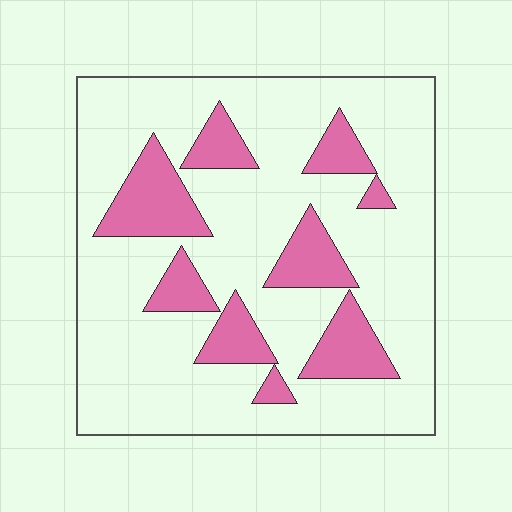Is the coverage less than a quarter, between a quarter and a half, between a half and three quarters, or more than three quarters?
Less than a quarter.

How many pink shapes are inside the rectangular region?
9.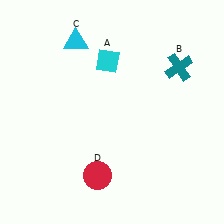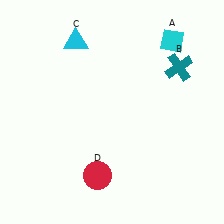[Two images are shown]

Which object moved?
The cyan diamond (A) moved right.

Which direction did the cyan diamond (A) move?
The cyan diamond (A) moved right.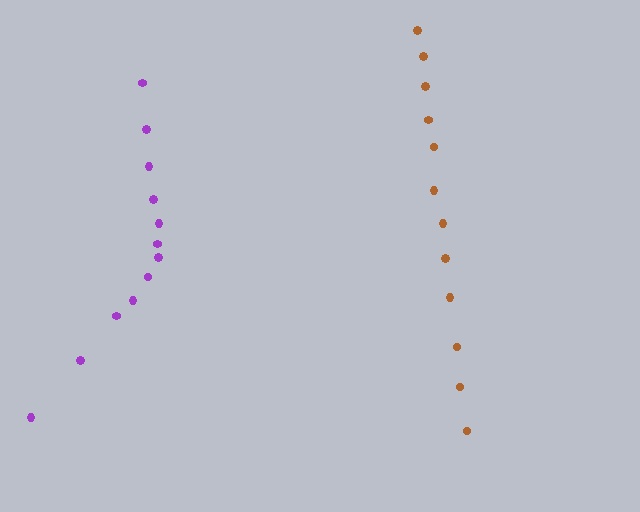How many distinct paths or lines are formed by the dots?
There are 2 distinct paths.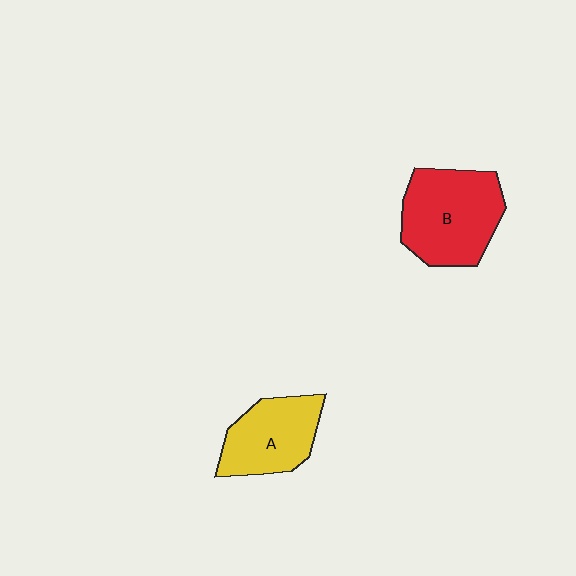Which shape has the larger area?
Shape B (red).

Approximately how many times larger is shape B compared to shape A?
Approximately 1.3 times.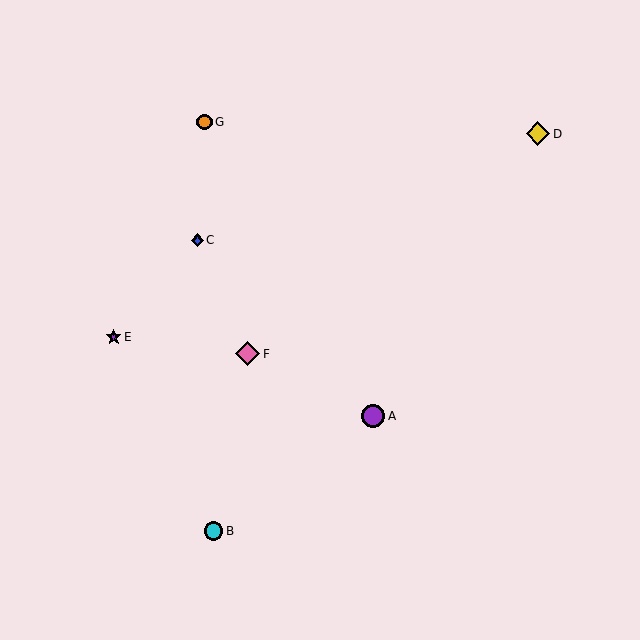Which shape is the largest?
The pink diamond (labeled F) is the largest.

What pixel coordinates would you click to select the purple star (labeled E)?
Click at (114, 337) to select the purple star E.